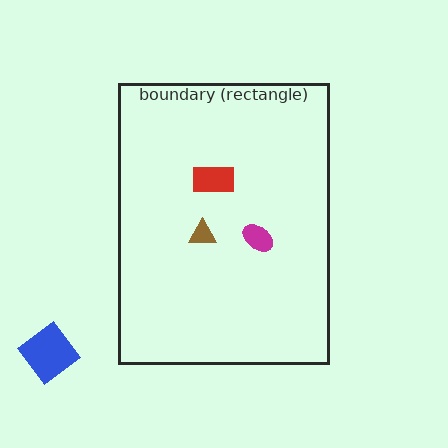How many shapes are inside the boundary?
3 inside, 1 outside.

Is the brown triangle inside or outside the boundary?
Inside.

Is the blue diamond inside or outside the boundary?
Outside.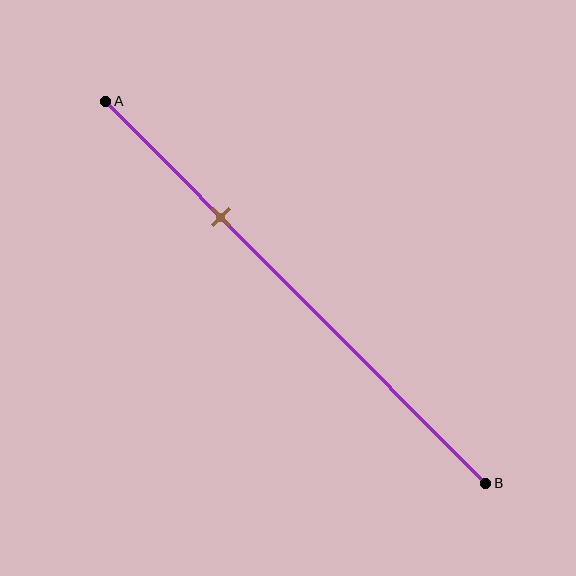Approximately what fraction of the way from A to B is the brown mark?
The brown mark is approximately 30% of the way from A to B.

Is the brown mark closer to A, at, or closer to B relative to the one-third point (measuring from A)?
The brown mark is approximately at the one-third point of segment AB.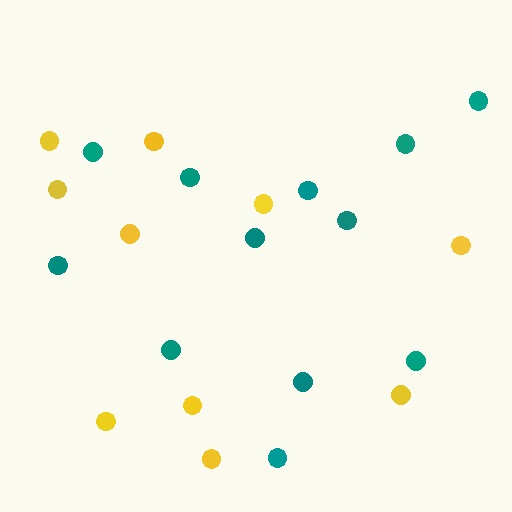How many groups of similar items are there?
There are 2 groups: one group of teal circles (12) and one group of yellow circles (10).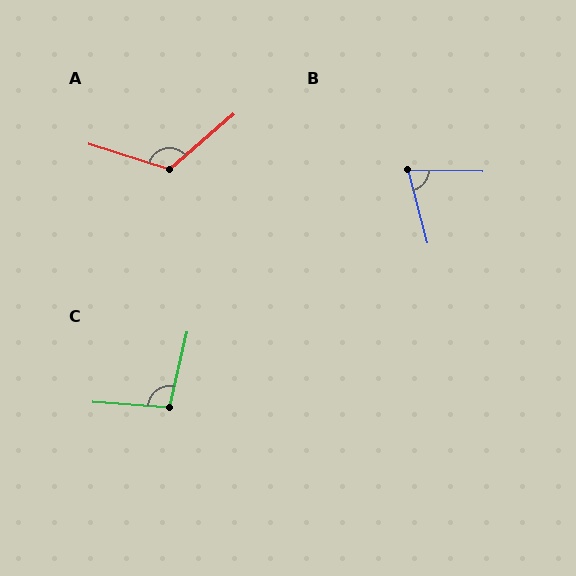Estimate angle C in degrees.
Approximately 99 degrees.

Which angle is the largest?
A, at approximately 122 degrees.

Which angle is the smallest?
B, at approximately 74 degrees.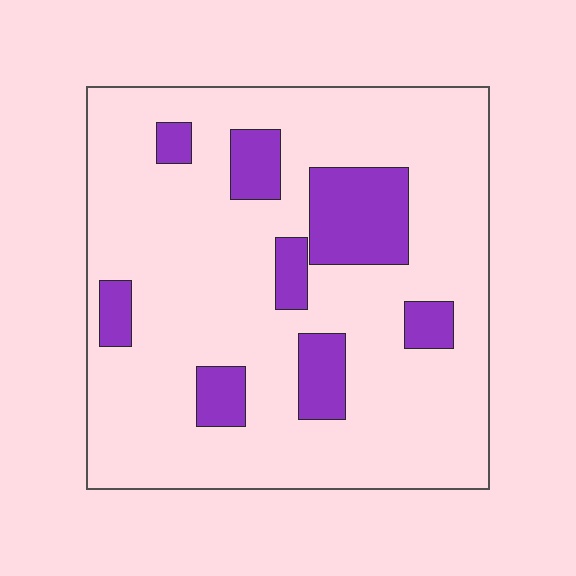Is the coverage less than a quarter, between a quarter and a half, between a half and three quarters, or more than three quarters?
Less than a quarter.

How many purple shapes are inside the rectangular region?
8.